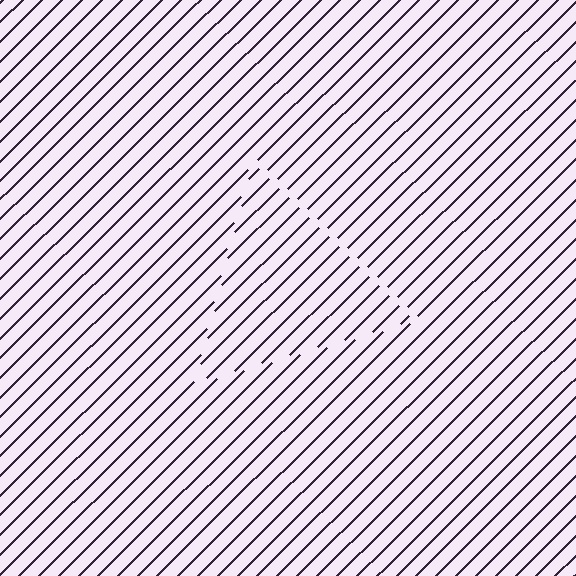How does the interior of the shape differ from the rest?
The interior of the shape contains the same grating, shifted by half a period — the contour is defined by the phase discontinuity where line-ends from the inner and outer gratings abut.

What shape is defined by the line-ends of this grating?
An illusory triangle. The interior of the shape contains the same grating, shifted by half a period — the contour is defined by the phase discontinuity where line-ends from the inner and outer gratings abut.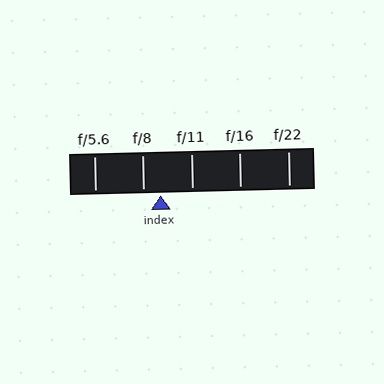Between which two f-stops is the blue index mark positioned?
The index mark is between f/8 and f/11.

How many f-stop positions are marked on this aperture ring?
There are 5 f-stop positions marked.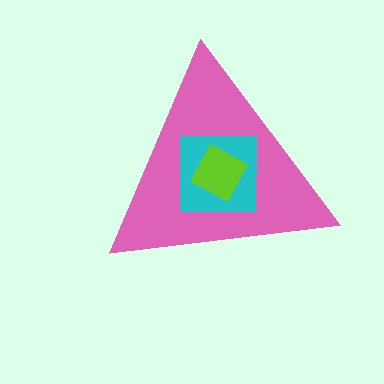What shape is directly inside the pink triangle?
The cyan square.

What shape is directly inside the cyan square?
The lime square.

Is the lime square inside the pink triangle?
Yes.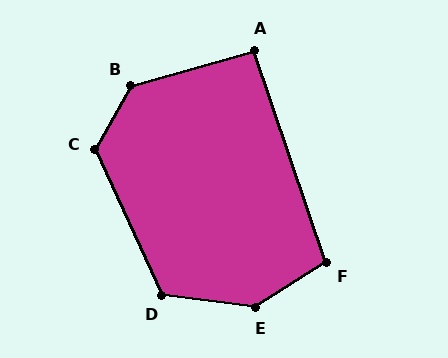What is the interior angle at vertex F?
Approximately 104 degrees (obtuse).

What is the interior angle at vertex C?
Approximately 127 degrees (obtuse).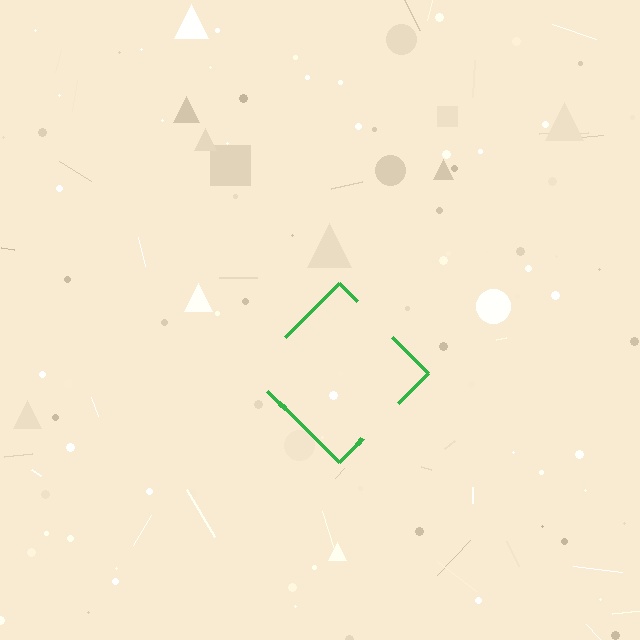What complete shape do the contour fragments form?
The contour fragments form a diamond.